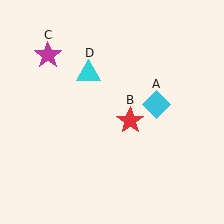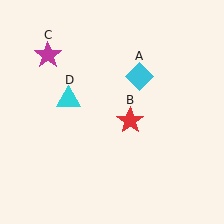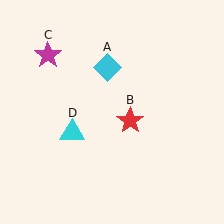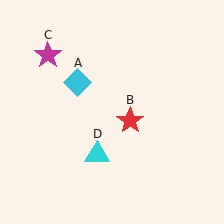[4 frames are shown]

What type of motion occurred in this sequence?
The cyan diamond (object A), cyan triangle (object D) rotated counterclockwise around the center of the scene.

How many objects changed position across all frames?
2 objects changed position: cyan diamond (object A), cyan triangle (object D).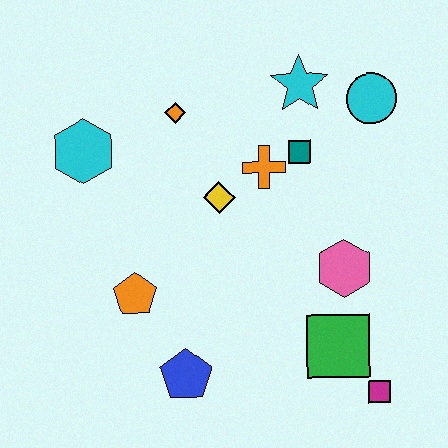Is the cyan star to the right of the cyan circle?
No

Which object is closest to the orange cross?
The teal square is closest to the orange cross.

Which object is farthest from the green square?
The cyan hexagon is farthest from the green square.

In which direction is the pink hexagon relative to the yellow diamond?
The pink hexagon is to the right of the yellow diamond.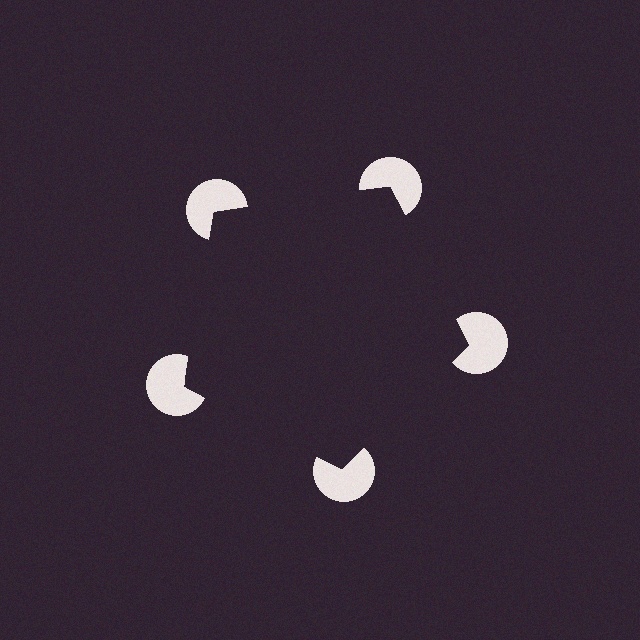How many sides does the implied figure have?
5 sides.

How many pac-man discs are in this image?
There are 5 — one at each vertex of the illusory pentagon.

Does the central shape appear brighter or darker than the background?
It typically appears slightly darker than the background, even though no actual brightness change is drawn.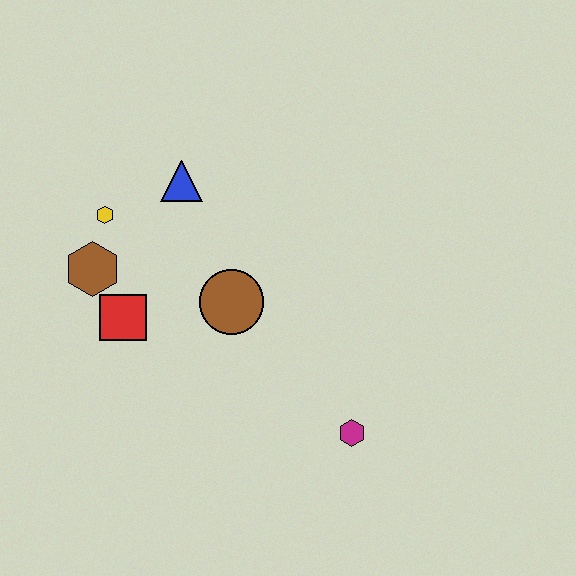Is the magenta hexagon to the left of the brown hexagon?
No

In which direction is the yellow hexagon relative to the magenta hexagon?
The yellow hexagon is to the left of the magenta hexagon.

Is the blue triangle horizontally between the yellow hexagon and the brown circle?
Yes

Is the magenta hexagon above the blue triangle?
No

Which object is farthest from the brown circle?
The magenta hexagon is farthest from the brown circle.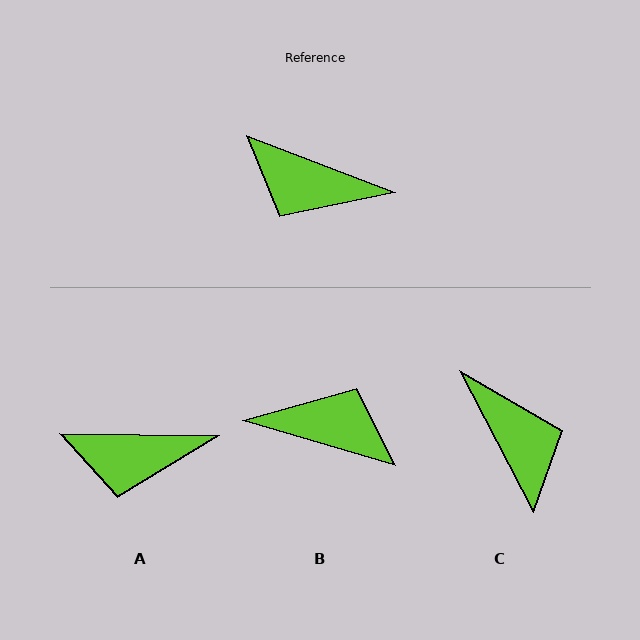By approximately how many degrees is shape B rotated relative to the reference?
Approximately 175 degrees clockwise.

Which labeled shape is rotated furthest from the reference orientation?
B, about 175 degrees away.